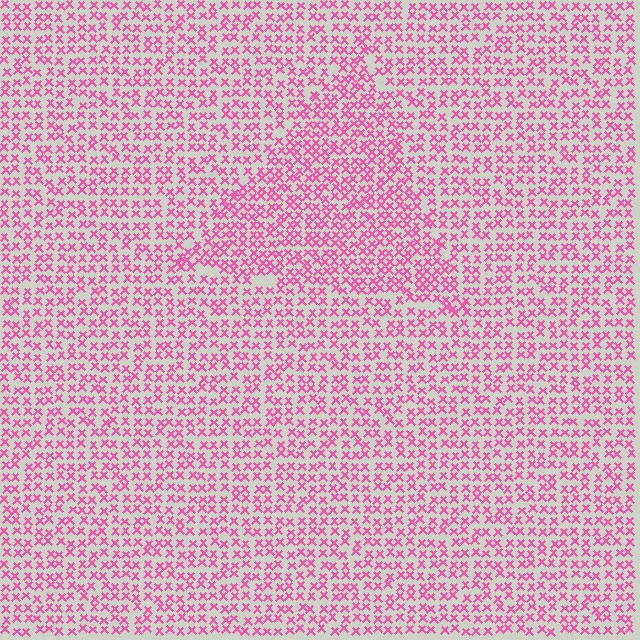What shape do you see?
I see a triangle.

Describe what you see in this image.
The image contains small pink elements arranged at two different densities. A triangle-shaped region is visible where the elements are more densely packed than the surrounding area.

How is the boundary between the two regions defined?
The boundary is defined by a change in element density (approximately 1.4x ratio). All elements are the same color, size, and shape.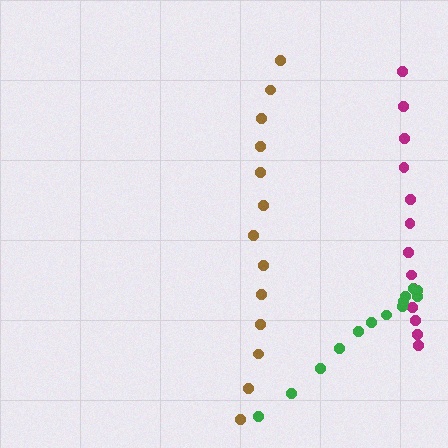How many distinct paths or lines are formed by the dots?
There are 3 distinct paths.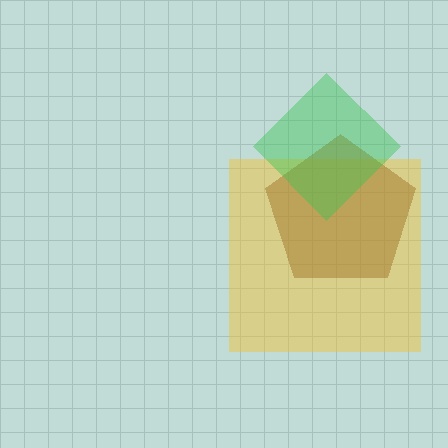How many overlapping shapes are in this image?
There are 3 overlapping shapes in the image.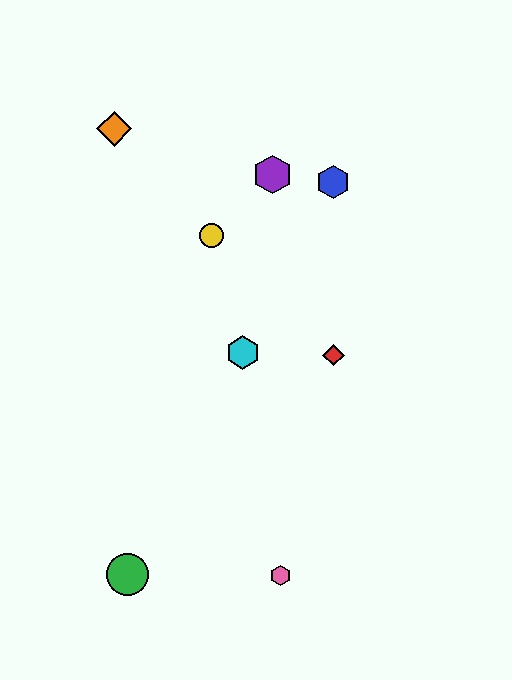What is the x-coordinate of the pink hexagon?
The pink hexagon is at x≈281.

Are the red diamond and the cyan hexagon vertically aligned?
No, the red diamond is at x≈333 and the cyan hexagon is at x≈243.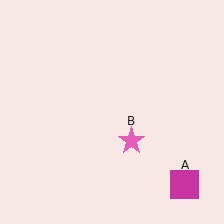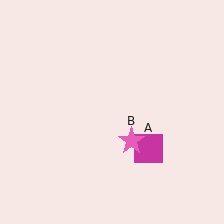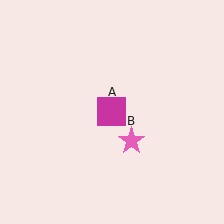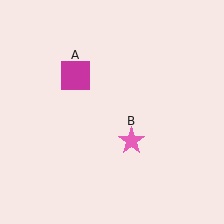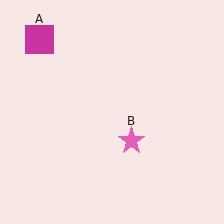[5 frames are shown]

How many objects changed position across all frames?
1 object changed position: magenta square (object A).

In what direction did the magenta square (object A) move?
The magenta square (object A) moved up and to the left.